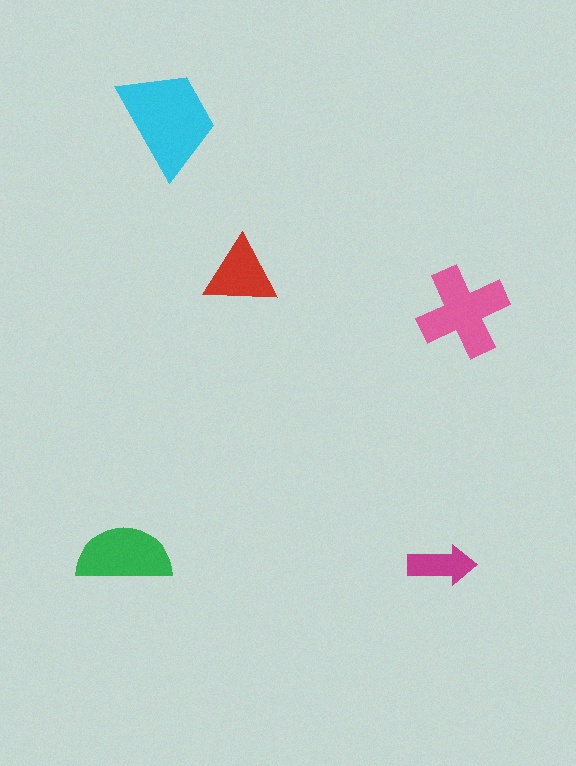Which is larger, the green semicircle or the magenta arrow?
The green semicircle.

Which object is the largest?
The cyan trapezoid.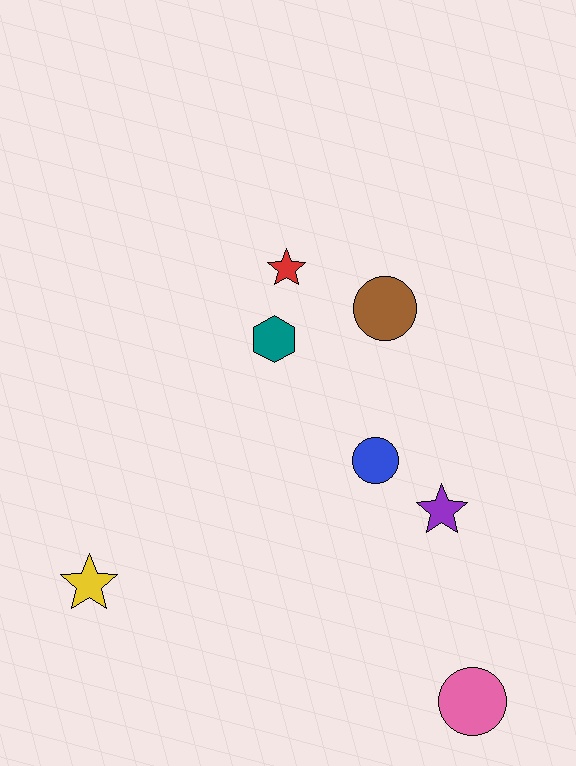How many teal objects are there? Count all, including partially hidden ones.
There is 1 teal object.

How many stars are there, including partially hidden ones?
There are 3 stars.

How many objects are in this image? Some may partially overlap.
There are 7 objects.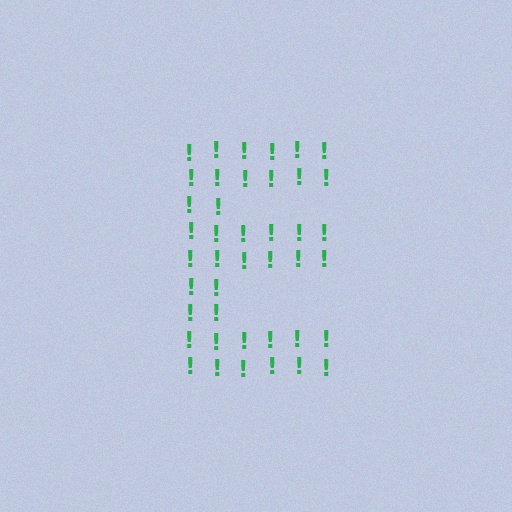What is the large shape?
The large shape is the letter E.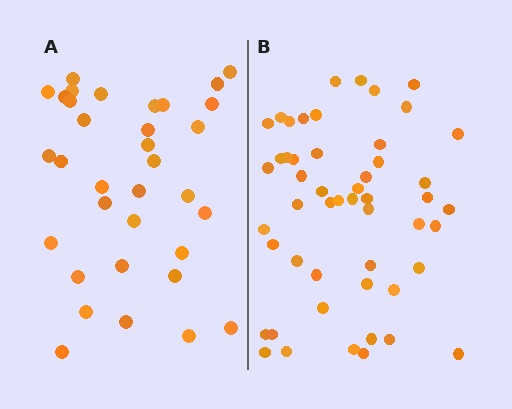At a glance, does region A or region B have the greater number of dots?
Region B (the right region) has more dots.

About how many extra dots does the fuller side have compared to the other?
Region B has approximately 15 more dots than region A.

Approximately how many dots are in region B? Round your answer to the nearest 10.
About 50 dots. (The exact count is 51, which rounds to 50.)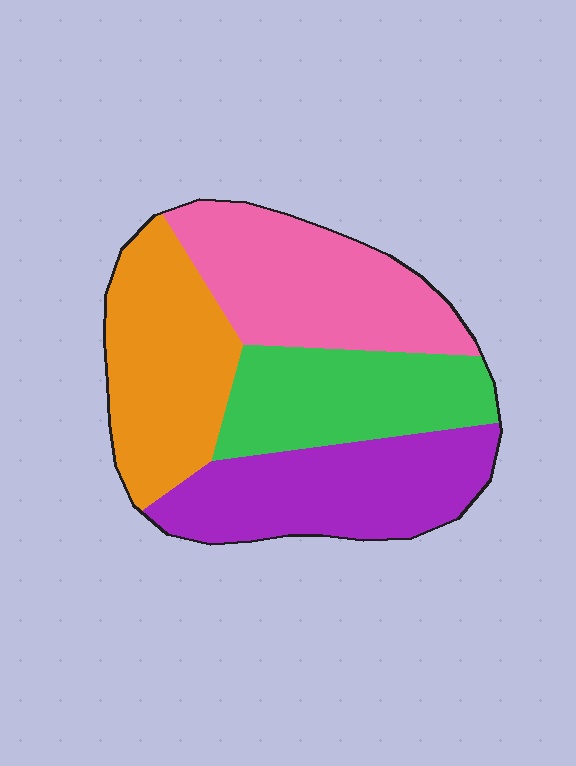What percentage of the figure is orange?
Orange takes up about one quarter (1/4) of the figure.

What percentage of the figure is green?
Green covers roughly 20% of the figure.